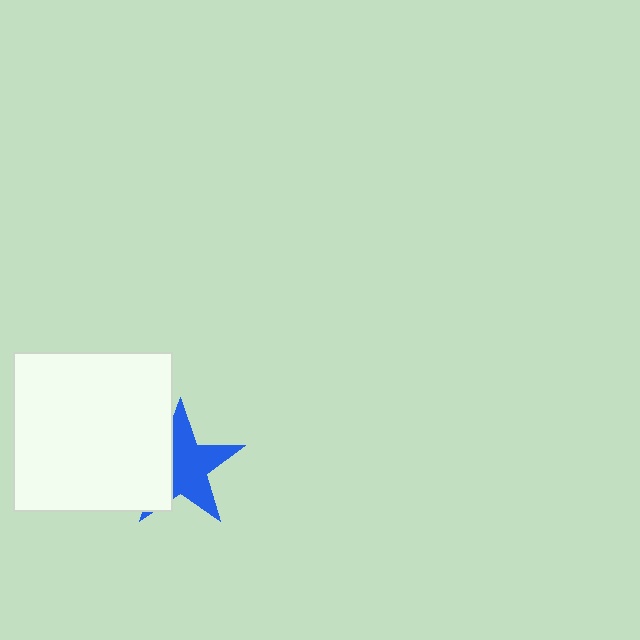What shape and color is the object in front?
The object in front is a white square.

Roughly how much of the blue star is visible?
About half of it is visible (roughly 62%).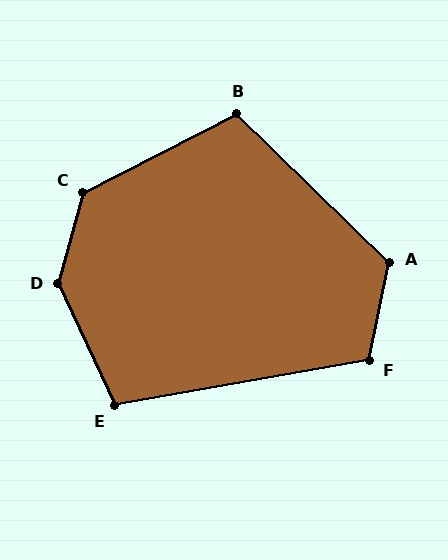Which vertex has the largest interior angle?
D, at approximately 140 degrees.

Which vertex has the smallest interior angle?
E, at approximately 105 degrees.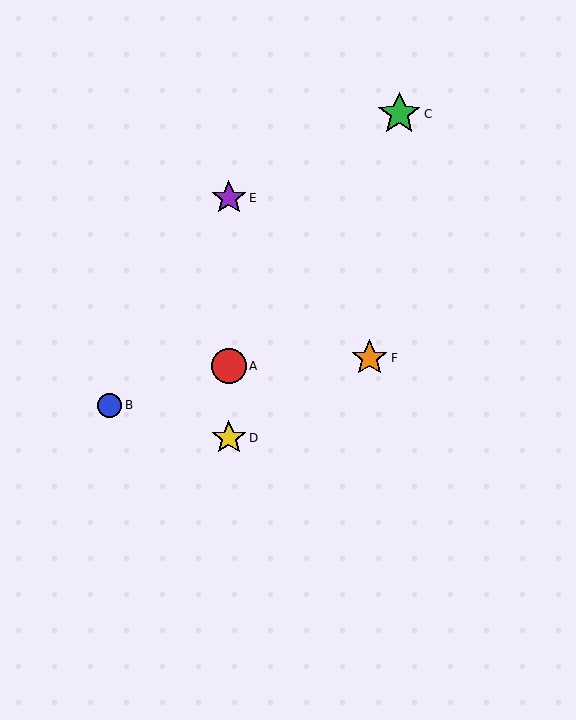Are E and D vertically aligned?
Yes, both are at x≈229.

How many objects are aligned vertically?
3 objects (A, D, E) are aligned vertically.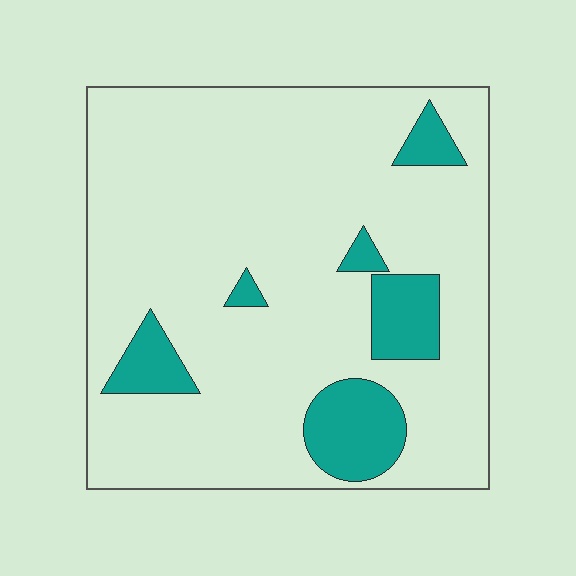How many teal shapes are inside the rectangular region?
6.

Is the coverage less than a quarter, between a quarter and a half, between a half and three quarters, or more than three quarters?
Less than a quarter.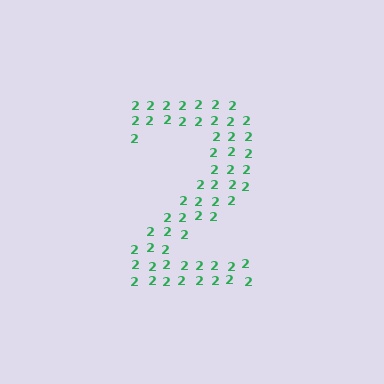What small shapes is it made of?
It is made of small digit 2's.